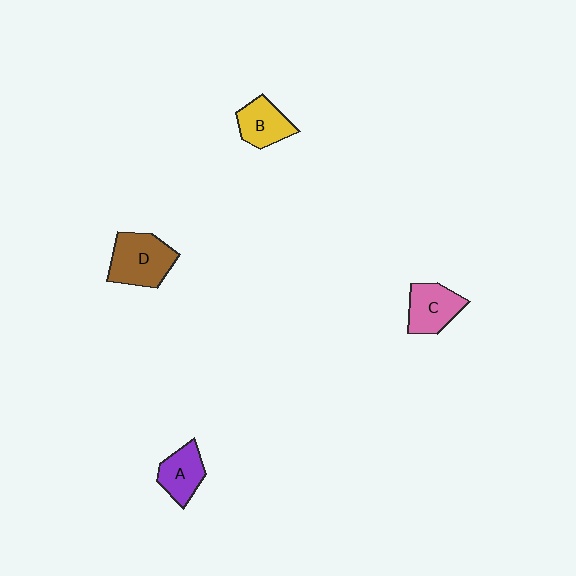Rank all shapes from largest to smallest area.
From largest to smallest: D (brown), C (pink), B (yellow), A (purple).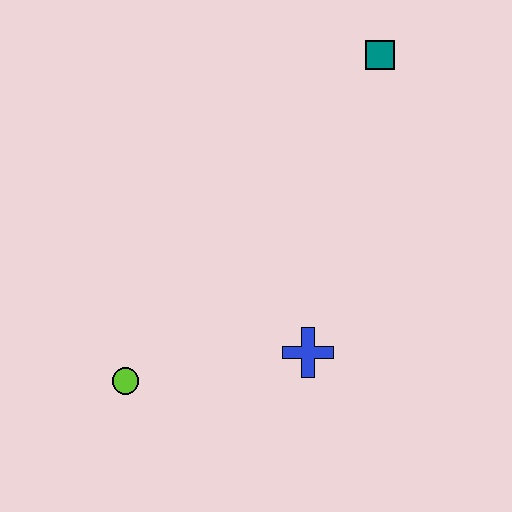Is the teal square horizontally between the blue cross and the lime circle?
No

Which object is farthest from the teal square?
The lime circle is farthest from the teal square.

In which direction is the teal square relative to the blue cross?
The teal square is above the blue cross.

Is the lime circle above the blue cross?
No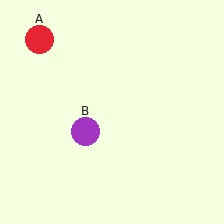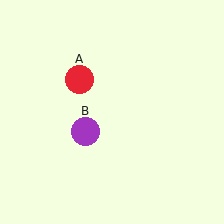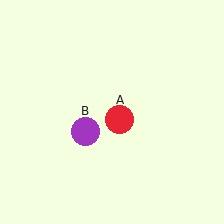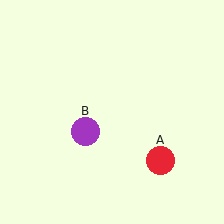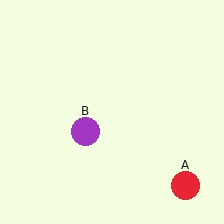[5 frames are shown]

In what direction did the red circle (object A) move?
The red circle (object A) moved down and to the right.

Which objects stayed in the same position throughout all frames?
Purple circle (object B) remained stationary.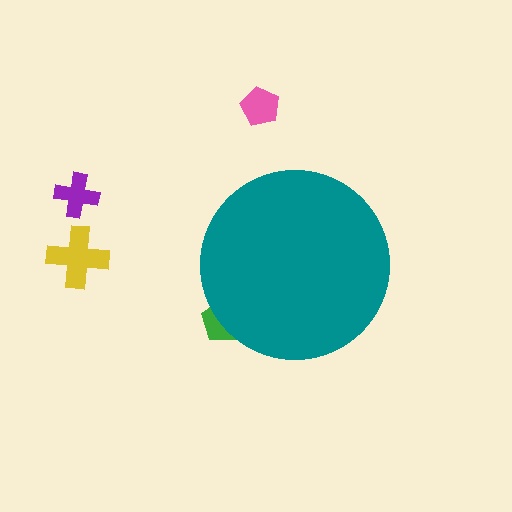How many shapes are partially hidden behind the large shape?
1 shape is partially hidden.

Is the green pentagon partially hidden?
Yes, the green pentagon is partially hidden behind the teal circle.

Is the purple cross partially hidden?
No, the purple cross is fully visible.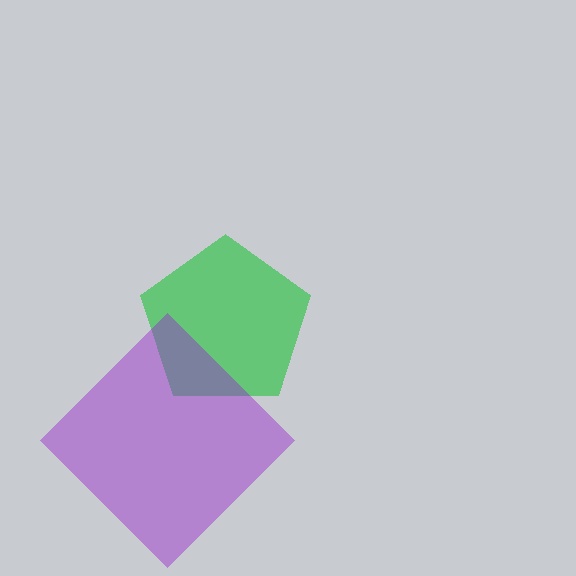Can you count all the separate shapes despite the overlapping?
Yes, there are 2 separate shapes.